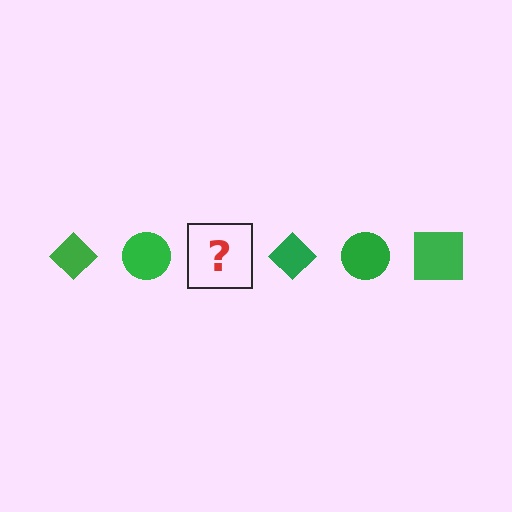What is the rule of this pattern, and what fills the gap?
The rule is that the pattern cycles through diamond, circle, square shapes in green. The gap should be filled with a green square.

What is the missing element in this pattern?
The missing element is a green square.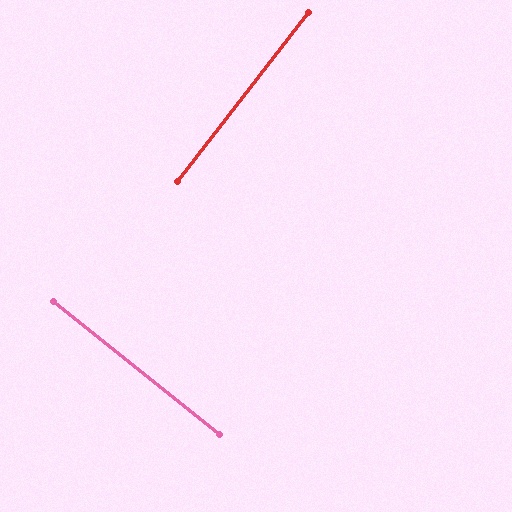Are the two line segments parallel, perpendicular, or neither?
Perpendicular — they meet at approximately 89°.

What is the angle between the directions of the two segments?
Approximately 89 degrees.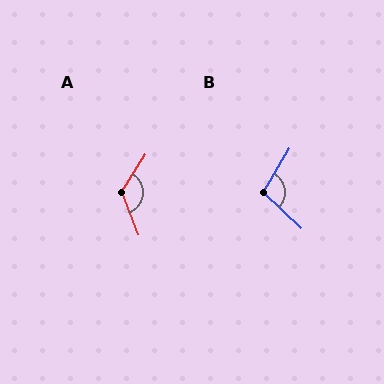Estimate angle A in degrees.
Approximately 127 degrees.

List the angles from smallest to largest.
B (102°), A (127°).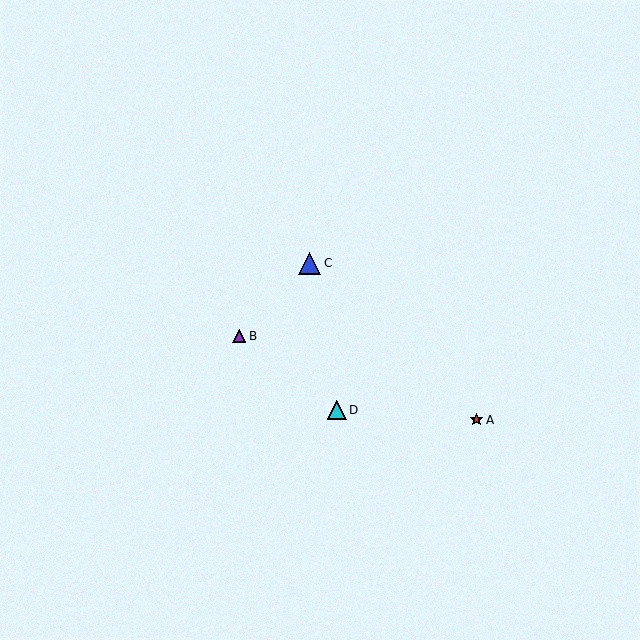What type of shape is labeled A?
Shape A is a red star.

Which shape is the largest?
The blue triangle (labeled C) is the largest.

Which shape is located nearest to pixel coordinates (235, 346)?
The purple triangle (labeled B) at (239, 336) is nearest to that location.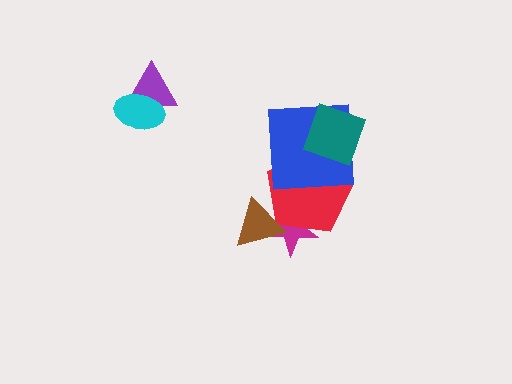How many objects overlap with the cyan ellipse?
1 object overlaps with the cyan ellipse.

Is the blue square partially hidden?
Yes, it is partially covered by another shape.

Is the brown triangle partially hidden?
No, no other shape covers it.